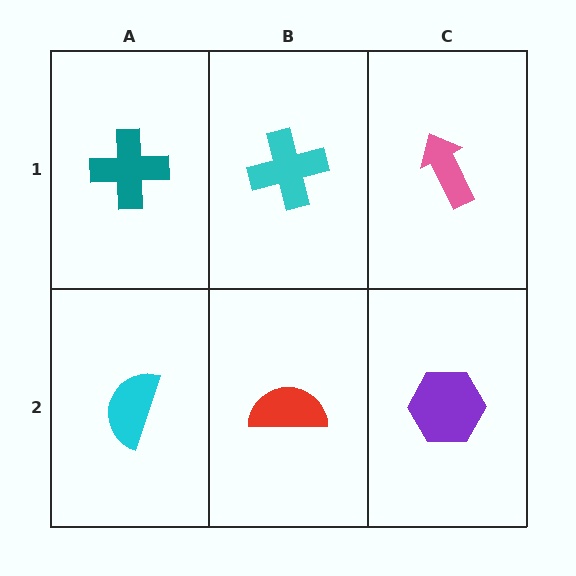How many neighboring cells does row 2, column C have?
2.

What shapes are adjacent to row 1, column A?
A cyan semicircle (row 2, column A), a cyan cross (row 1, column B).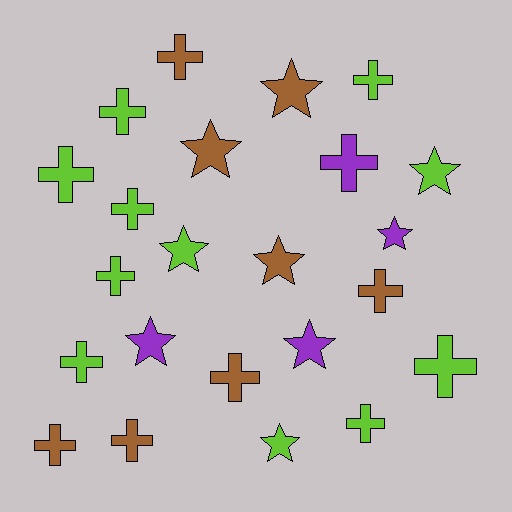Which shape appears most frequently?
Cross, with 14 objects.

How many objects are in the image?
There are 23 objects.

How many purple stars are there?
There are 3 purple stars.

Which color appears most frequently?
Lime, with 11 objects.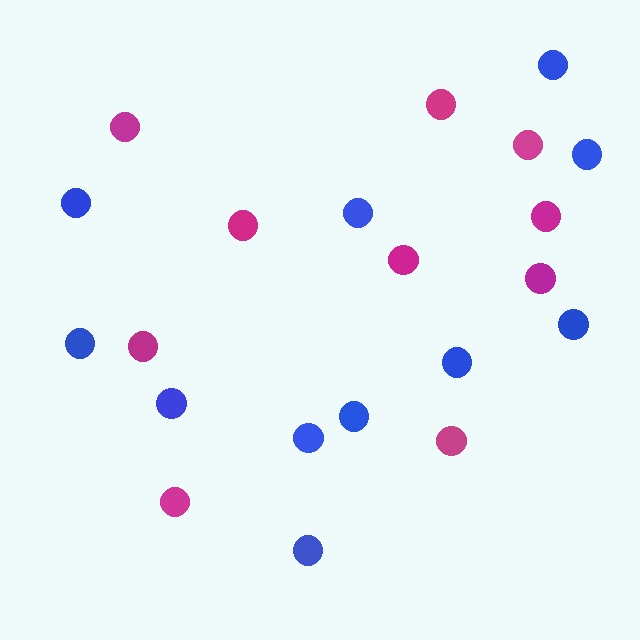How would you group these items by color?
There are 2 groups: one group of blue circles (11) and one group of magenta circles (10).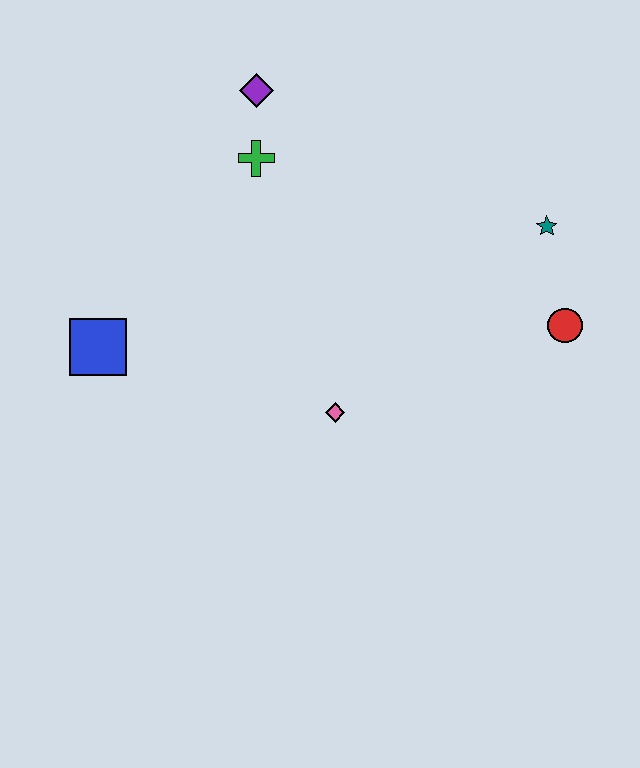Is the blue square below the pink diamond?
No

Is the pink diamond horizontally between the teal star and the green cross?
Yes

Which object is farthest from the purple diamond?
The red circle is farthest from the purple diamond.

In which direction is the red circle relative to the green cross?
The red circle is to the right of the green cross.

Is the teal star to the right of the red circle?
No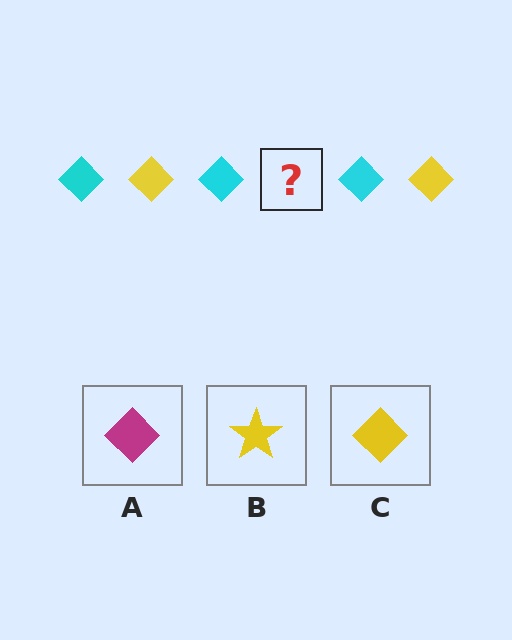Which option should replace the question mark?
Option C.